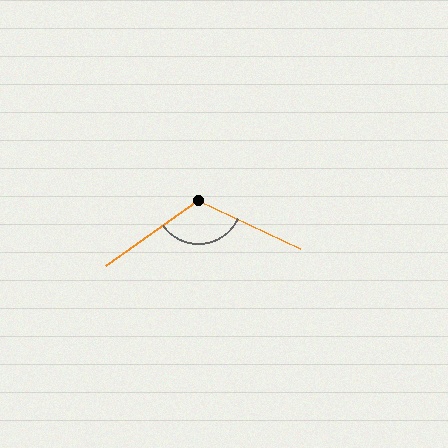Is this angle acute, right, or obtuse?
It is obtuse.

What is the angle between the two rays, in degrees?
Approximately 119 degrees.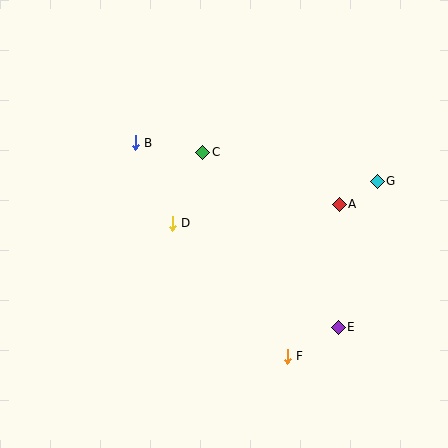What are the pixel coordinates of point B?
Point B is at (135, 143).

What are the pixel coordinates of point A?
Point A is at (339, 204).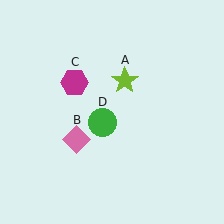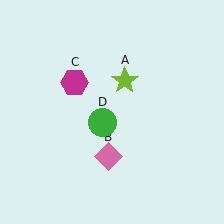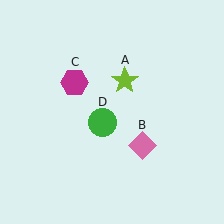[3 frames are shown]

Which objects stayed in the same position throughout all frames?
Lime star (object A) and magenta hexagon (object C) and green circle (object D) remained stationary.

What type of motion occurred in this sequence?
The pink diamond (object B) rotated counterclockwise around the center of the scene.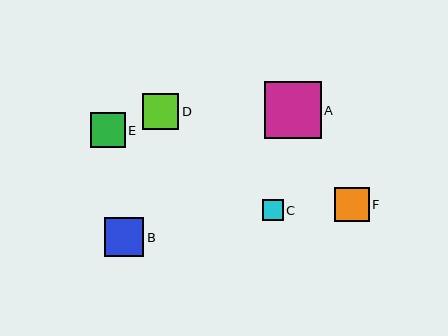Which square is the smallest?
Square C is the smallest with a size of approximately 21 pixels.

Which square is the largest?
Square A is the largest with a size of approximately 57 pixels.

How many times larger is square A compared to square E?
Square A is approximately 1.7 times the size of square E.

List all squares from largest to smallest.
From largest to smallest: A, B, D, F, E, C.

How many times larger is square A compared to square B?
Square A is approximately 1.4 times the size of square B.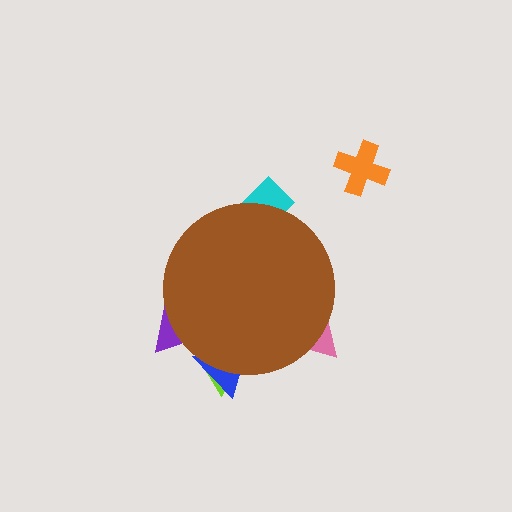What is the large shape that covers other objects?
A brown circle.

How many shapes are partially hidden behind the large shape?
5 shapes are partially hidden.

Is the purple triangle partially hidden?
Yes, the purple triangle is partially hidden behind the brown circle.